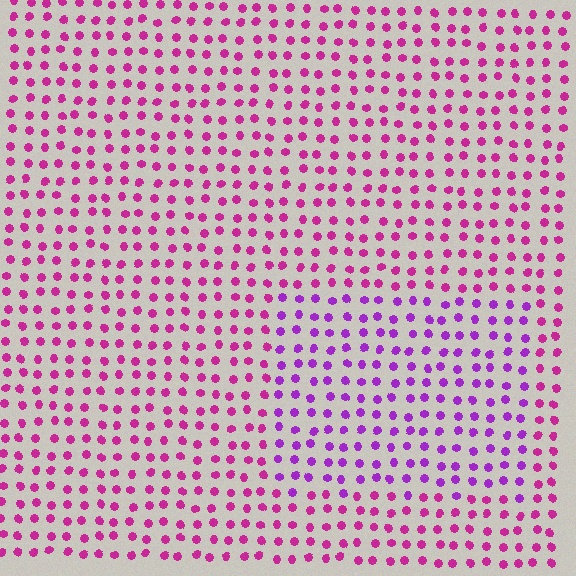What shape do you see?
I see a rectangle.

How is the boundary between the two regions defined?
The boundary is defined purely by a slight shift in hue (about 33 degrees). Spacing, size, and orientation are identical on both sides.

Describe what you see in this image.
The image is filled with small magenta elements in a uniform arrangement. A rectangle-shaped region is visible where the elements are tinted to a slightly different hue, forming a subtle color boundary.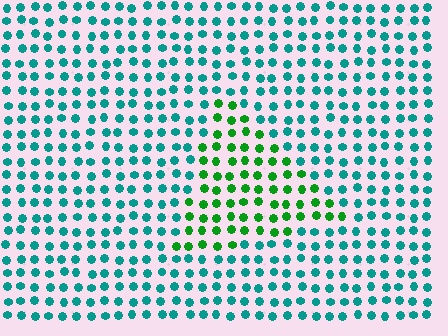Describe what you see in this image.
The image is filled with small teal elements in a uniform arrangement. A triangle-shaped region is visible where the elements are tinted to a slightly different hue, forming a subtle color boundary.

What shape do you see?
I see a triangle.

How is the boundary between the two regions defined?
The boundary is defined purely by a slight shift in hue (about 48 degrees). Spacing, size, and orientation are identical on both sides.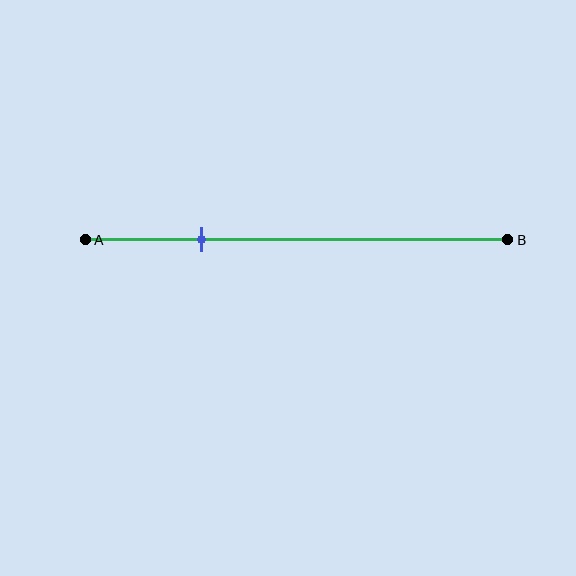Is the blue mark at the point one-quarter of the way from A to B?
Yes, the mark is approximately at the one-quarter point.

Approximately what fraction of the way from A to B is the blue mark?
The blue mark is approximately 30% of the way from A to B.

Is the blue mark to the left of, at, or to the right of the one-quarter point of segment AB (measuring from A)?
The blue mark is approximately at the one-quarter point of segment AB.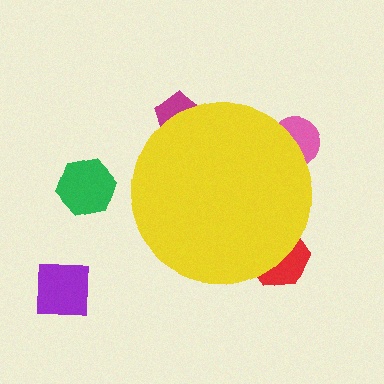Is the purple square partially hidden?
No, the purple square is fully visible.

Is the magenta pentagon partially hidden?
Yes, the magenta pentagon is partially hidden behind the yellow circle.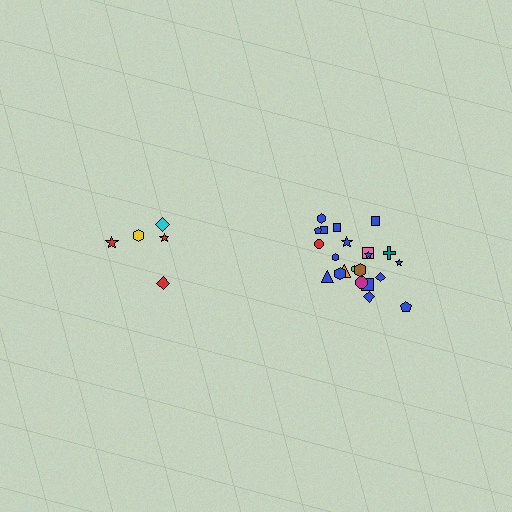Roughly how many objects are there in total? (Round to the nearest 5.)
Roughly 25 objects in total.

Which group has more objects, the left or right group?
The right group.